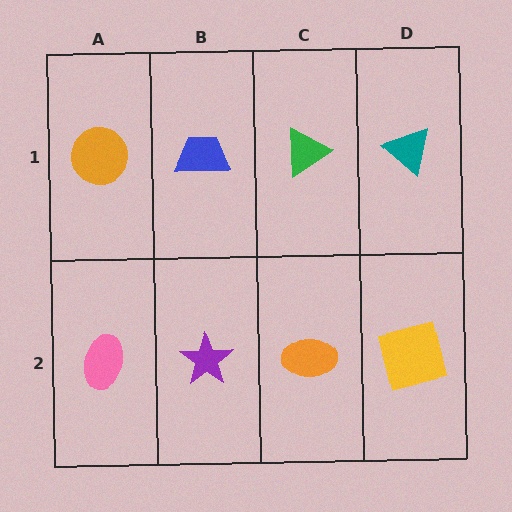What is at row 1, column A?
An orange circle.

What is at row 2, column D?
A yellow square.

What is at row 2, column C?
An orange ellipse.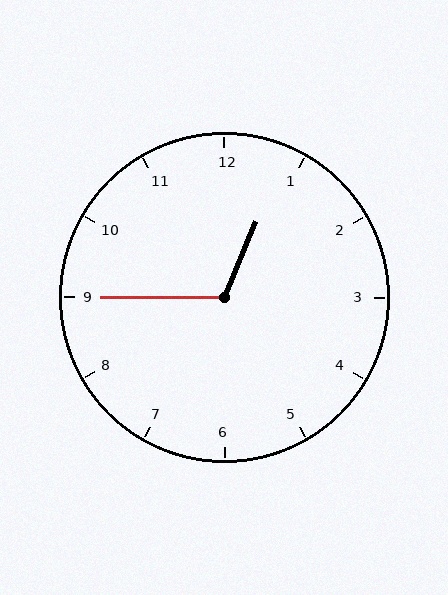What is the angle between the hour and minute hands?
Approximately 112 degrees.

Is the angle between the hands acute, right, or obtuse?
It is obtuse.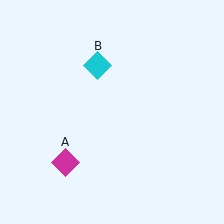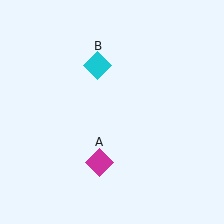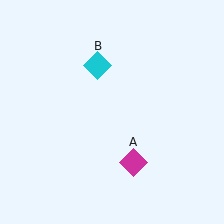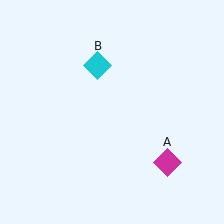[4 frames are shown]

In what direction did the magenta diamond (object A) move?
The magenta diamond (object A) moved right.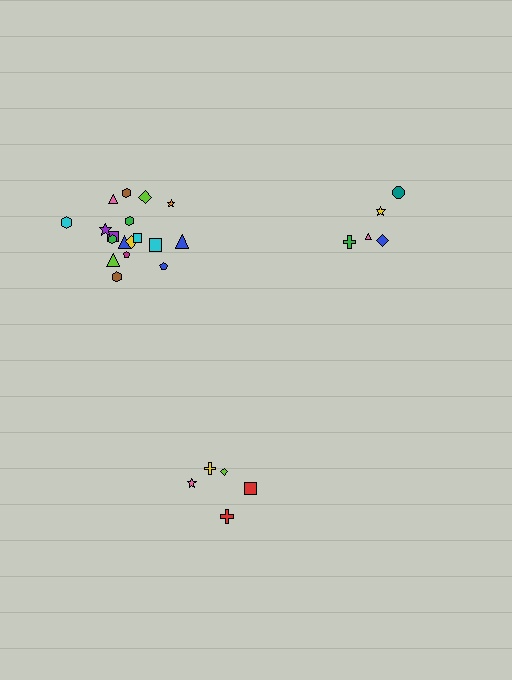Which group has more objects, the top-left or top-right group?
The top-left group.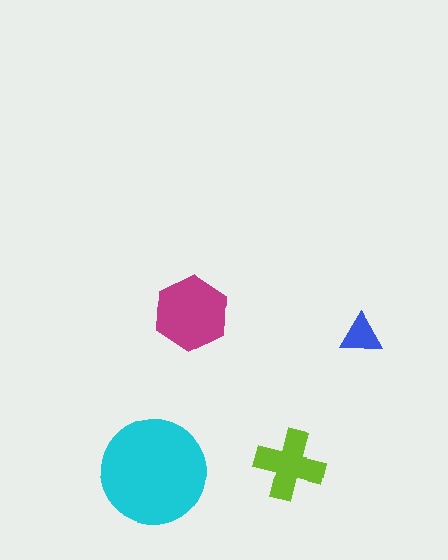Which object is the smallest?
The blue triangle.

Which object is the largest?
The cyan circle.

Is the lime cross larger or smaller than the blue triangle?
Larger.